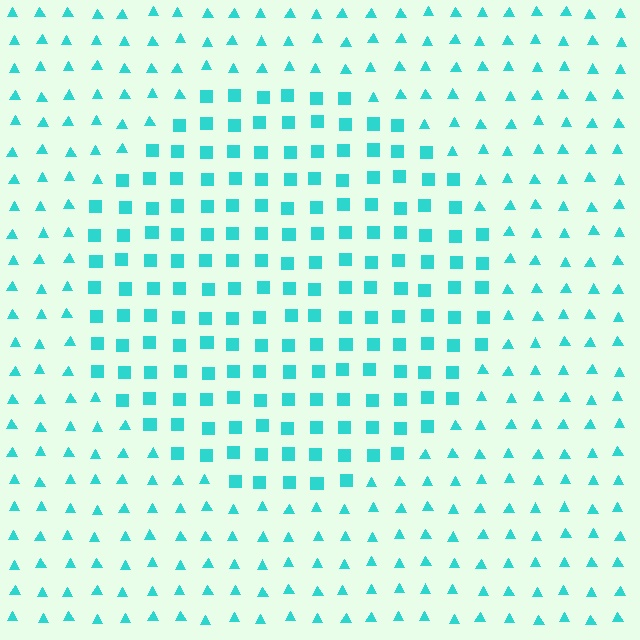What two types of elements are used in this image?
The image uses squares inside the circle region and triangles outside it.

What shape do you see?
I see a circle.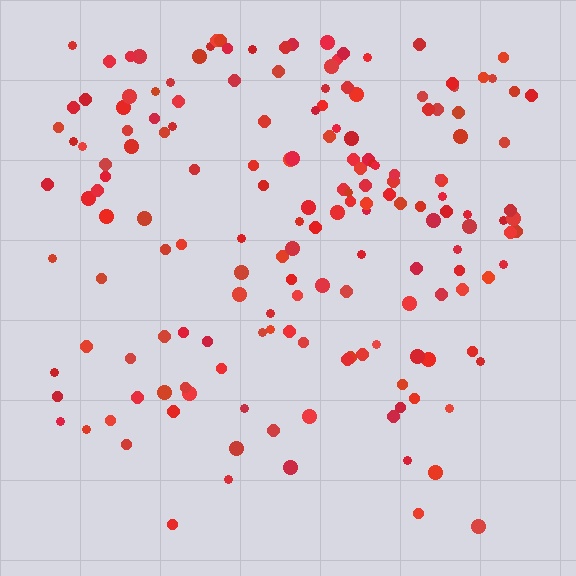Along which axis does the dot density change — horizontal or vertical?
Vertical.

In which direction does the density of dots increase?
From bottom to top, with the top side densest.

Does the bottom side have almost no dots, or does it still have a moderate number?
Still a moderate number, just noticeably fewer than the top.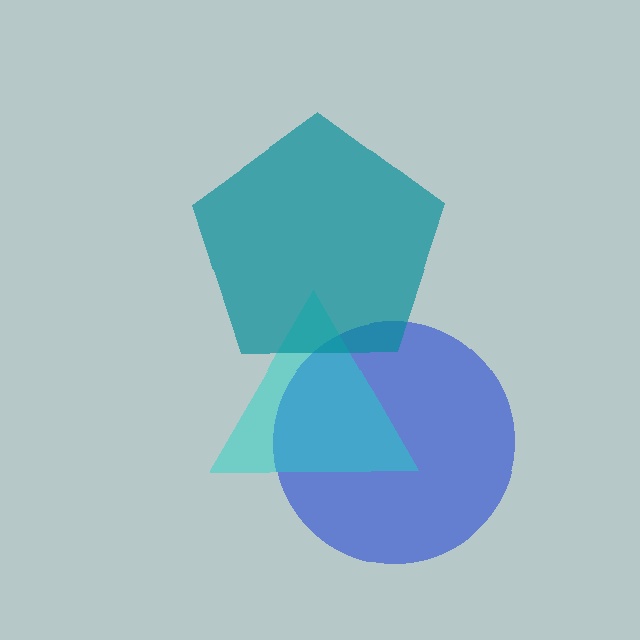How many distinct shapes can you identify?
There are 3 distinct shapes: a blue circle, a cyan triangle, a teal pentagon.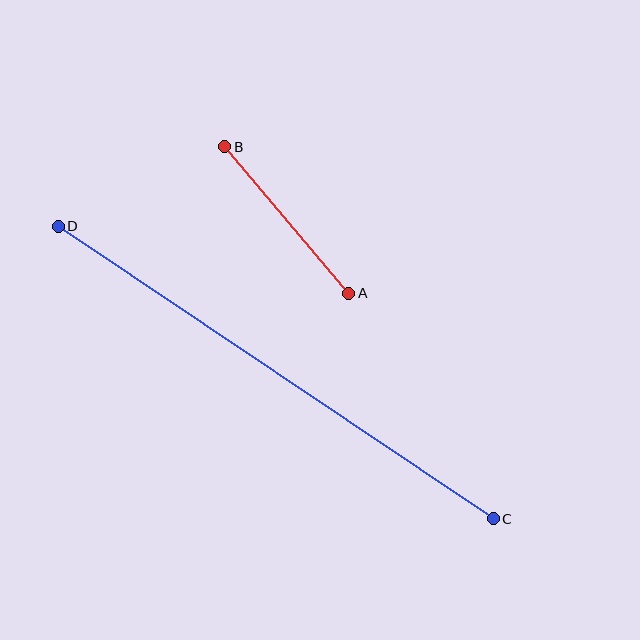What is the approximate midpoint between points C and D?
The midpoint is at approximately (276, 373) pixels.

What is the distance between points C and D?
The distance is approximately 524 pixels.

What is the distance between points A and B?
The distance is approximately 192 pixels.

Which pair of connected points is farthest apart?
Points C and D are farthest apart.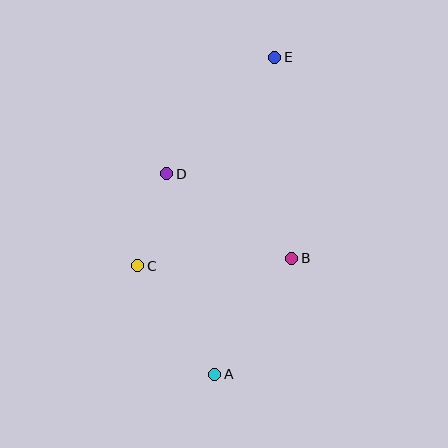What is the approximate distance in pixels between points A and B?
The distance between A and B is approximately 139 pixels.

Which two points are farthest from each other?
Points A and E are farthest from each other.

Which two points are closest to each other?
Points C and D are closest to each other.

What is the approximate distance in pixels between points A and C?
The distance between A and C is approximately 133 pixels.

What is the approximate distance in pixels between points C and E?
The distance between C and E is approximately 249 pixels.